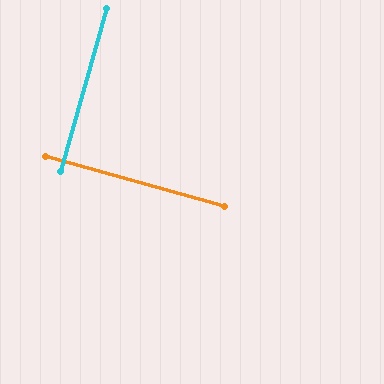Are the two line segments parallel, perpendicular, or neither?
Perpendicular — they meet at approximately 90°.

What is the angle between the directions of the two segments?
Approximately 90 degrees.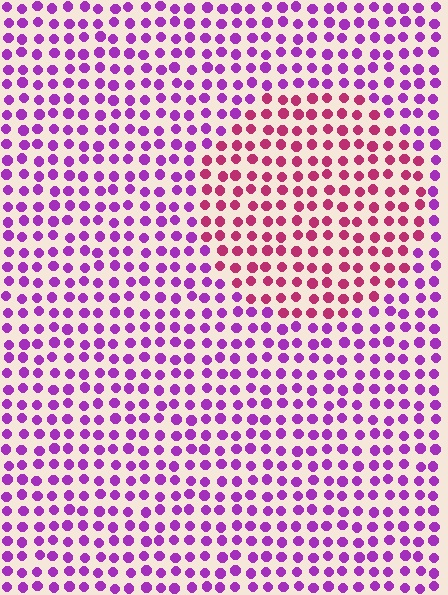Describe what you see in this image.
The image is filled with small purple elements in a uniform arrangement. A circle-shaped region is visible where the elements are tinted to a slightly different hue, forming a subtle color boundary.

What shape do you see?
I see a circle.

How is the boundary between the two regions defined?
The boundary is defined purely by a slight shift in hue (about 43 degrees). Spacing, size, and orientation are identical on both sides.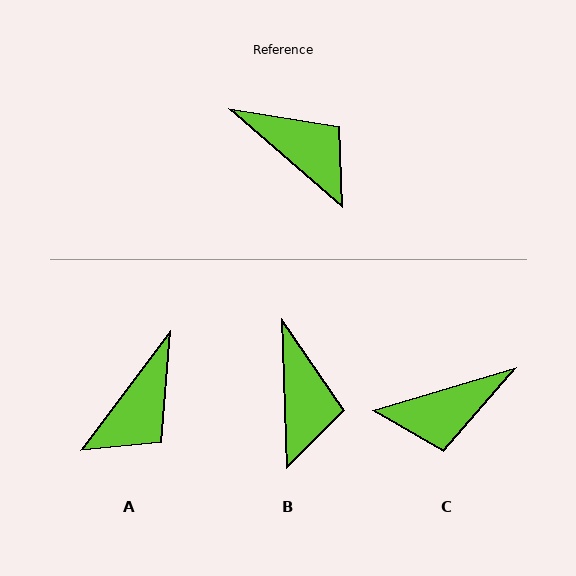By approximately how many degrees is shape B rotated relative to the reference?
Approximately 47 degrees clockwise.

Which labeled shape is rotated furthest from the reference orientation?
C, about 122 degrees away.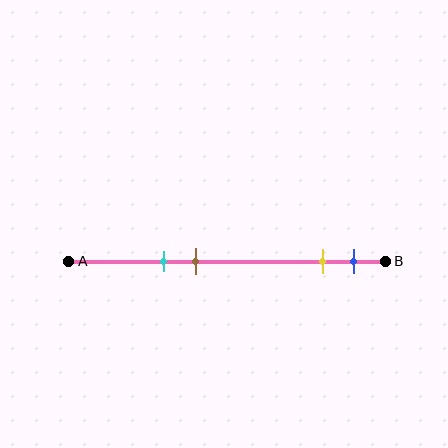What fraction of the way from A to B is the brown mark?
The brown mark is approximately 40% (0.4) of the way from A to B.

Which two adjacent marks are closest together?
The yellow and blue marks are the closest adjacent pair.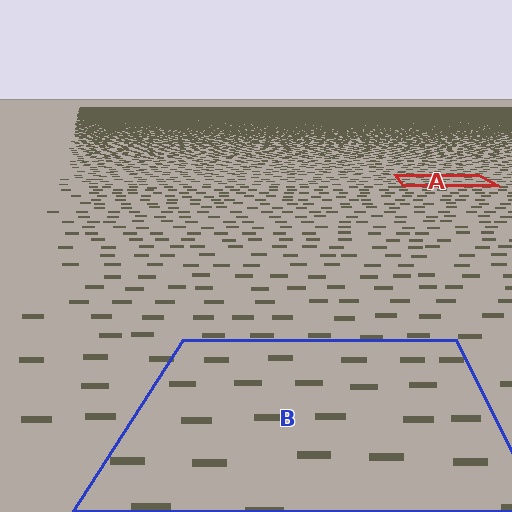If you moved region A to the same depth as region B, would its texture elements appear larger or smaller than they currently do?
They would appear larger. At a closer depth, the same texture elements are projected at a bigger on-screen size.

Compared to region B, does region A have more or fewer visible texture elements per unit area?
Region A has more texture elements per unit area — they are packed more densely because it is farther away.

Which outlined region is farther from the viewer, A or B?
Region A is farther from the viewer — the texture elements inside it appear smaller and more densely packed.